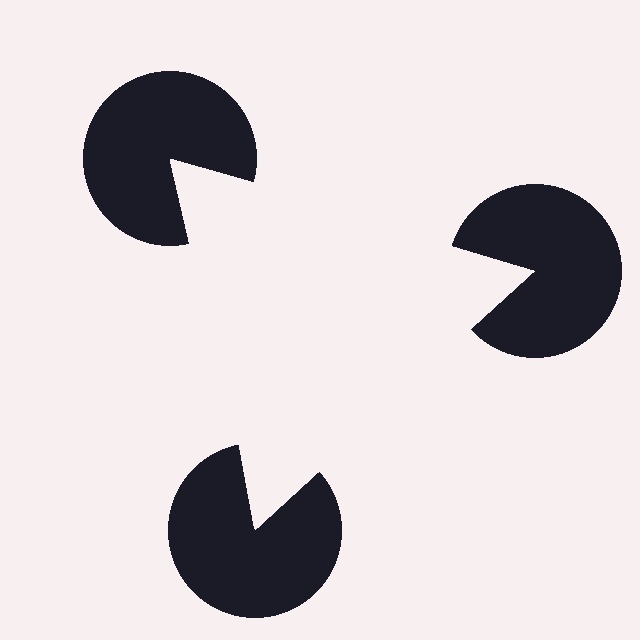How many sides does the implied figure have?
3 sides.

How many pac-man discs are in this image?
There are 3 — one at each vertex of the illusory triangle.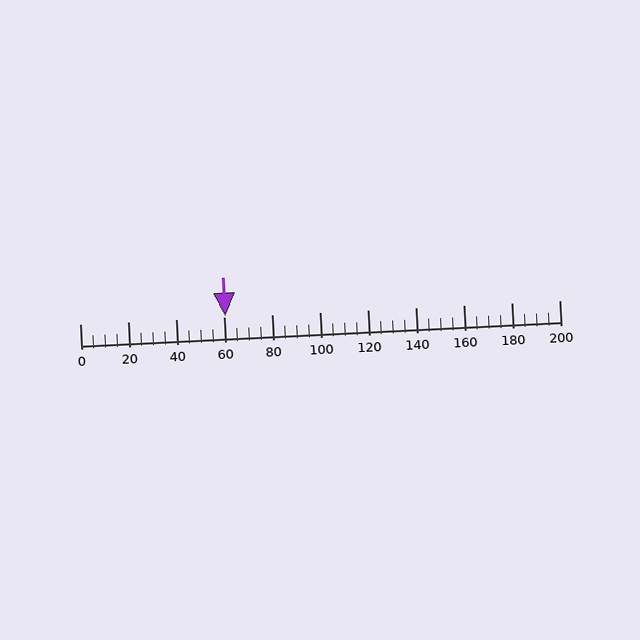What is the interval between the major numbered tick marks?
The major tick marks are spaced 20 units apart.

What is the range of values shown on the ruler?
The ruler shows values from 0 to 200.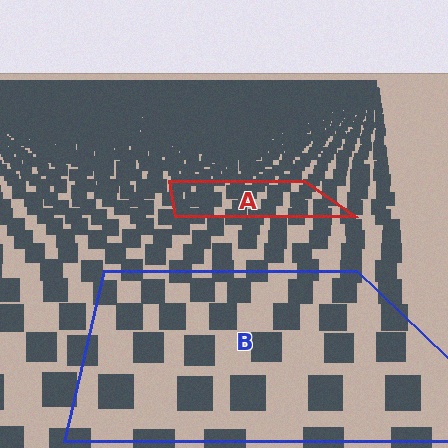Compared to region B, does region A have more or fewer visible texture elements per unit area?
Region A has more texture elements per unit area — they are packed more densely because it is farther away.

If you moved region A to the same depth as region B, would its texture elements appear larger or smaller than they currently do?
They would appear larger. At a closer depth, the same texture elements are projected at a bigger on-screen size.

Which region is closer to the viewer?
Region B is closer. The texture elements there are larger and more spread out.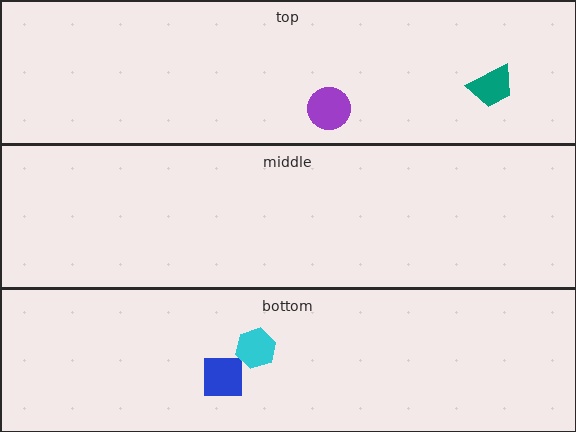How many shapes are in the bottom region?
2.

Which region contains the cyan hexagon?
The bottom region.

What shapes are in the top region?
The teal trapezoid, the purple circle.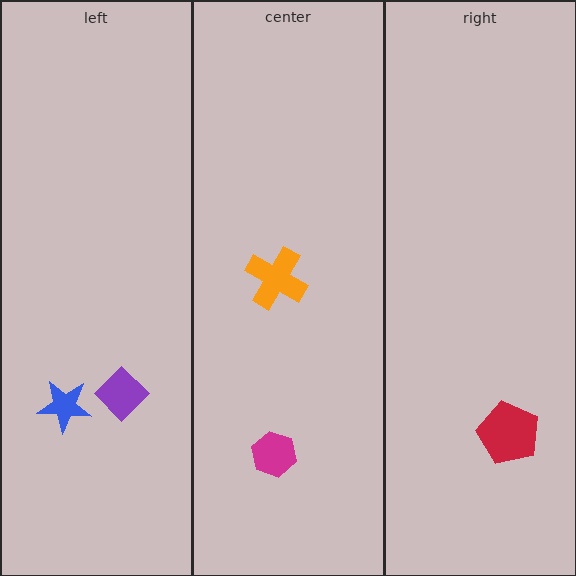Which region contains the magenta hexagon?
The center region.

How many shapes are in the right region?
1.